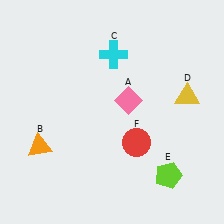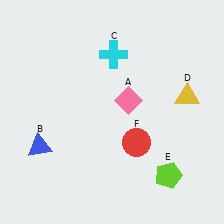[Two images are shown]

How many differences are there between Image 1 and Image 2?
There is 1 difference between the two images.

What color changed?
The triangle (B) changed from orange in Image 1 to blue in Image 2.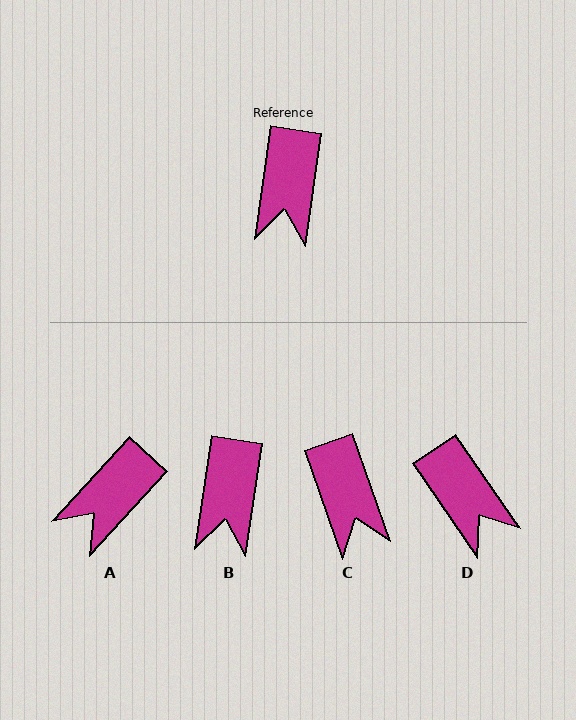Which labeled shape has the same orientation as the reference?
B.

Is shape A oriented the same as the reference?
No, it is off by about 34 degrees.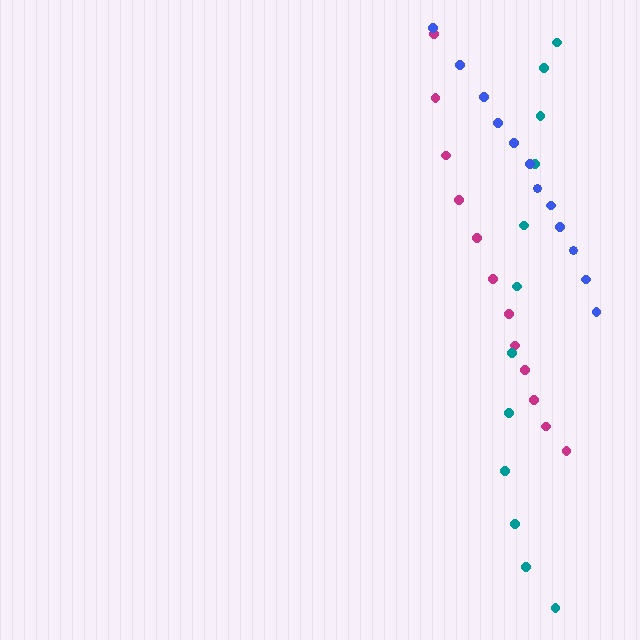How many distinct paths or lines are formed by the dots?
There are 3 distinct paths.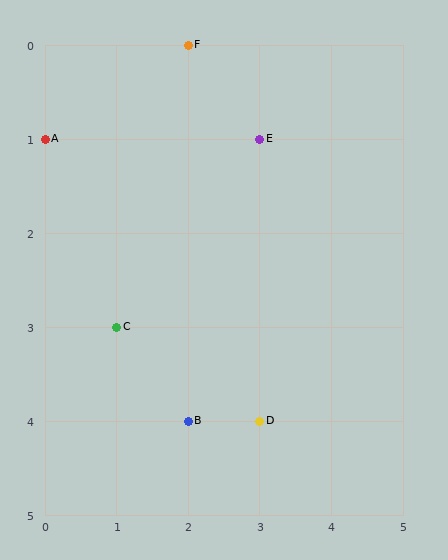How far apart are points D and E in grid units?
Points D and E are 3 rows apart.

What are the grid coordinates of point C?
Point C is at grid coordinates (1, 3).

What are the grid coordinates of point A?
Point A is at grid coordinates (0, 1).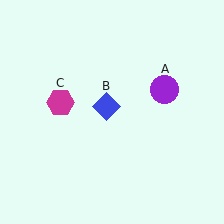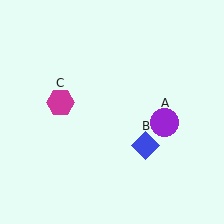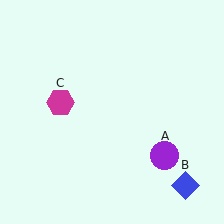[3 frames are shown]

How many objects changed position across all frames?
2 objects changed position: purple circle (object A), blue diamond (object B).